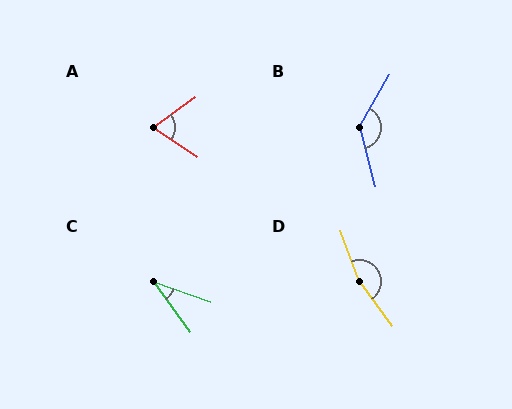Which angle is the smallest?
C, at approximately 35 degrees.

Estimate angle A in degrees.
Approximately 70 degrees.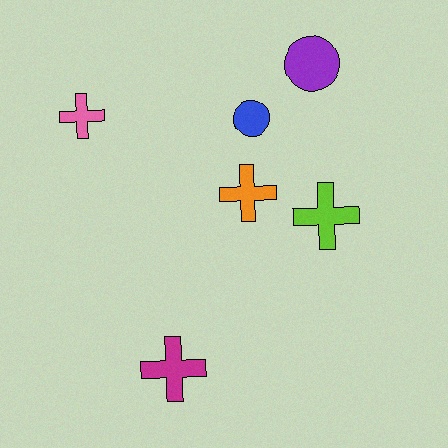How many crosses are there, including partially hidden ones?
There are 4 crosses.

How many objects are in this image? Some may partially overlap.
There are 6 objects.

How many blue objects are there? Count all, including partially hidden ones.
There is 1 blue object.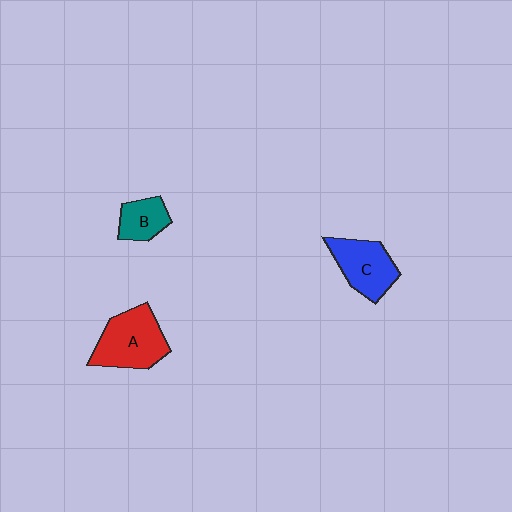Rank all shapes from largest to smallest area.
From largest to smallest: A (red), C (blue), B (teal).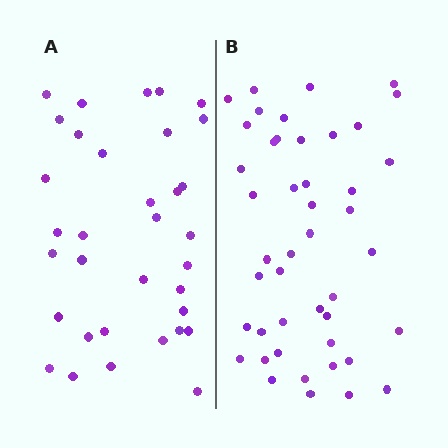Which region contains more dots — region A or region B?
Region B (the right region) has more dots.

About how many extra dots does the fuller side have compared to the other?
Region B has roughly 12 or so more dots than region A.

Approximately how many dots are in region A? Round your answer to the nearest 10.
About 30 dots. (The exact count is 34, which rounds to 30.)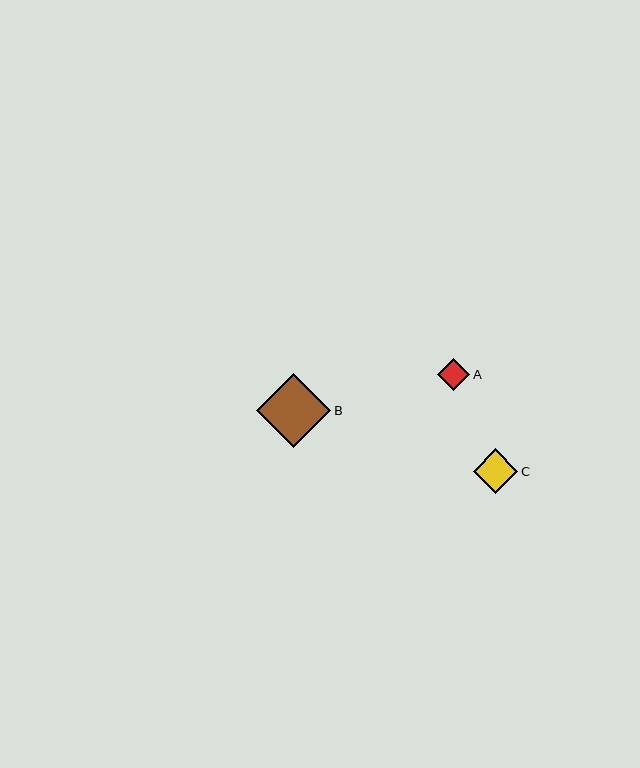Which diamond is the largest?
Diamond B is the largest with a size of approximately 74 pixels.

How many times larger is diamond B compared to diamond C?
Diamond B is approximately 1.7 times the size of diamond C.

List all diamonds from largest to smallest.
From largest to smallest: B, C, A.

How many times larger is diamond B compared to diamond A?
Diamond B is approximately 2.3 times the size of diamond A.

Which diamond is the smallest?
Diamond A is the smallest with a size of approximately 32 pixels.